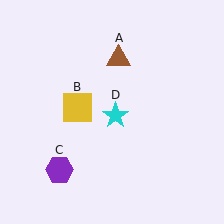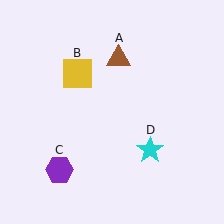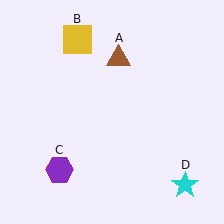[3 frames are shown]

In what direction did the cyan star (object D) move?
The cyan star (object D) moved down and to the right.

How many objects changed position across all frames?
2 objects changed position: yellow square (object B), cyan star (object D).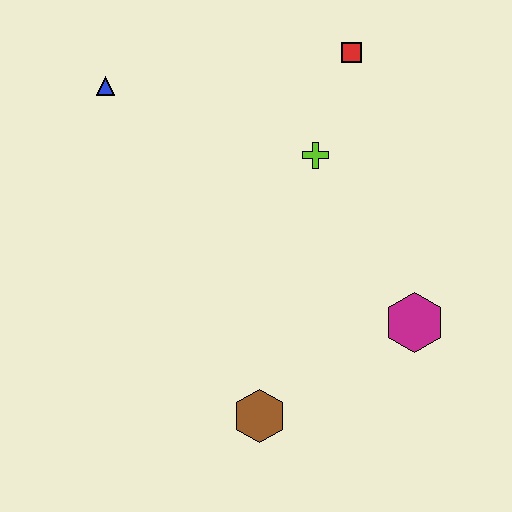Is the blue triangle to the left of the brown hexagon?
Yes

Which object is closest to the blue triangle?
The lime cross is closest to the blue triangle.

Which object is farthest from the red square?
The brown hexagon is farthest from the red square.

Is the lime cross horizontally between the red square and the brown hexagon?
Yes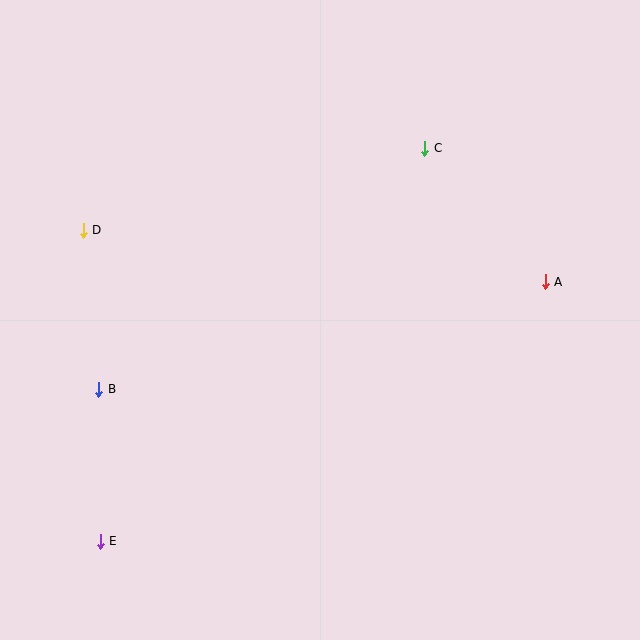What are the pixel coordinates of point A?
Point A is at (545, 282).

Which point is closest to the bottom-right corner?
Point A is closest to the bottom-right corner.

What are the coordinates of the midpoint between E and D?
The midpoint between E and D is at (92, 386).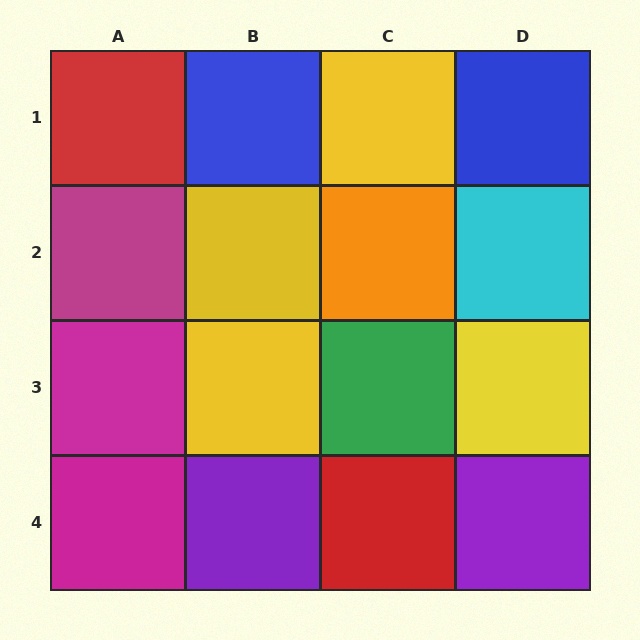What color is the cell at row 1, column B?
Blue.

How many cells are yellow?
4 cells are yellow.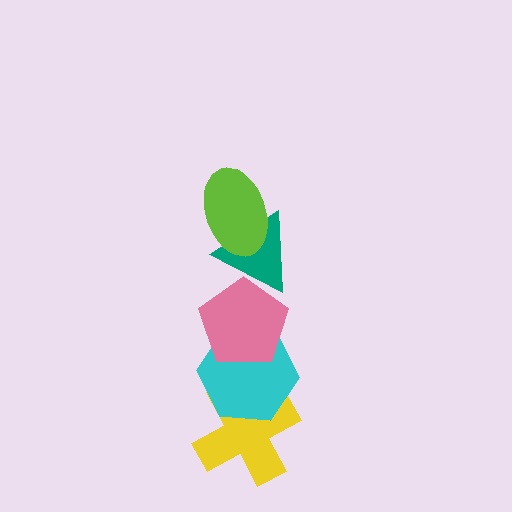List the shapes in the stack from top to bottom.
From top to bottom: the lime ellipse, the teal triangle, the pink pentagon, the cyan hexagon, the yellow cross.